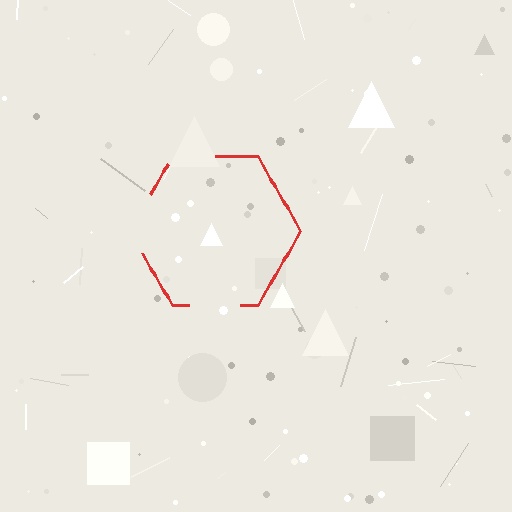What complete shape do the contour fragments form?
The contour fragments form a hexagon.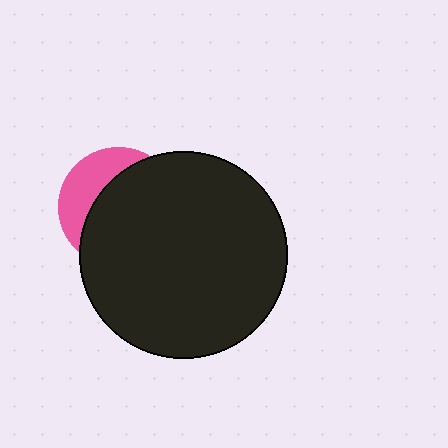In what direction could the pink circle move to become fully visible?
The pink circle could move left. That would shift it out from behind the black circle entirely.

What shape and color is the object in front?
The object in front is a black circle.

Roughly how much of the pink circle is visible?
A small part of it is visible (roughly 32%).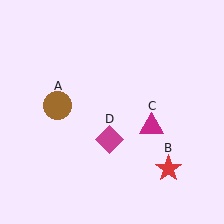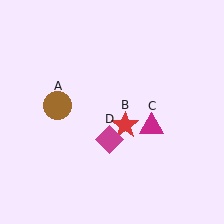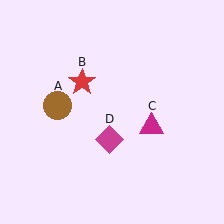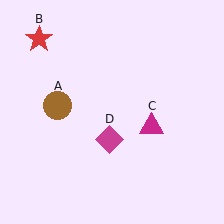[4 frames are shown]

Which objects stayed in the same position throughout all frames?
Brown circle (object A) and magenta triangle (object C) and magenta diamond (object D) remained stationary.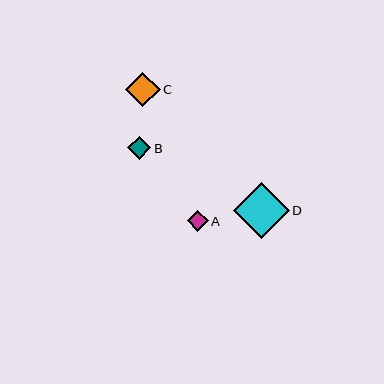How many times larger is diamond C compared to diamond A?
Diamond C is approximately 1.7 times the size of diamond A.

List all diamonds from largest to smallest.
From largest to smallest: D, C, B, A.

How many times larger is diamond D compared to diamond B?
Diamond D is approximately 2.4 times the size of diamond B.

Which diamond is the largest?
Diamond D is the largest with a size of approximately 56 pixels.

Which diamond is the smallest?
Diamond A is the smallest with a size of approximately 21 pixels.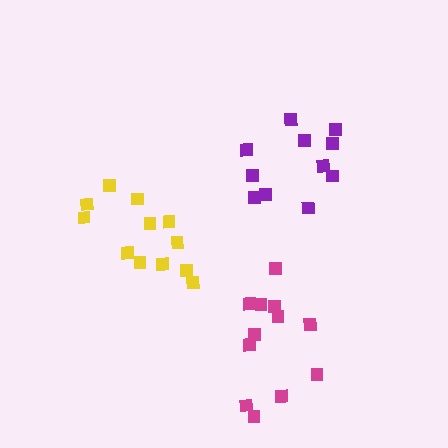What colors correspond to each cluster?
The clusters are colored: yellow, purple, magenta.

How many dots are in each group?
Group 1: 12 dots, Group 2: 11 dots, Group 3: 12 dots (35 total).